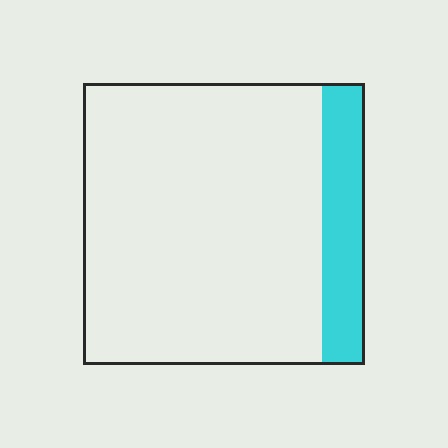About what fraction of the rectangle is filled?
About one sixth (1/6).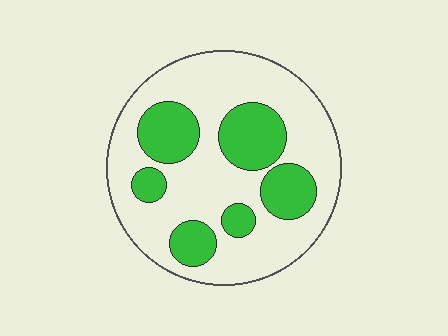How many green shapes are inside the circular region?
6.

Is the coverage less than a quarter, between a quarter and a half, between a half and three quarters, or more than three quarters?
Between a quarter and a half.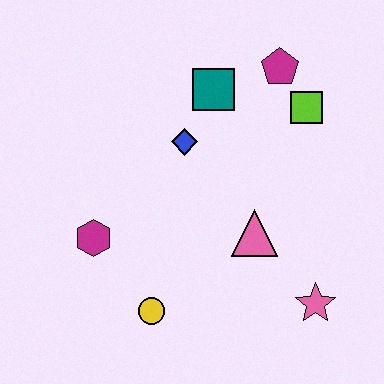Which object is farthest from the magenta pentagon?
The yellow circle is farthest from the magenta pentagon.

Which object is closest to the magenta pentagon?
The lime square is closest to the magenta pentagon.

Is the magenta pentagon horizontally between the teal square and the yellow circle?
No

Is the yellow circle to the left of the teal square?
Yes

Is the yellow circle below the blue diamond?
Yes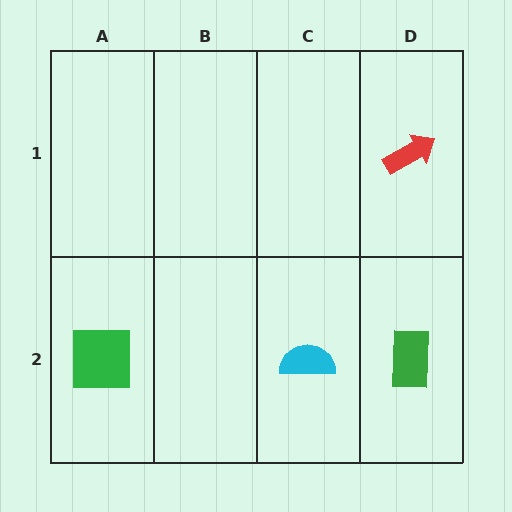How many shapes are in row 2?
3 shapes.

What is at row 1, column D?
A red arrow.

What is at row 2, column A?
A green square.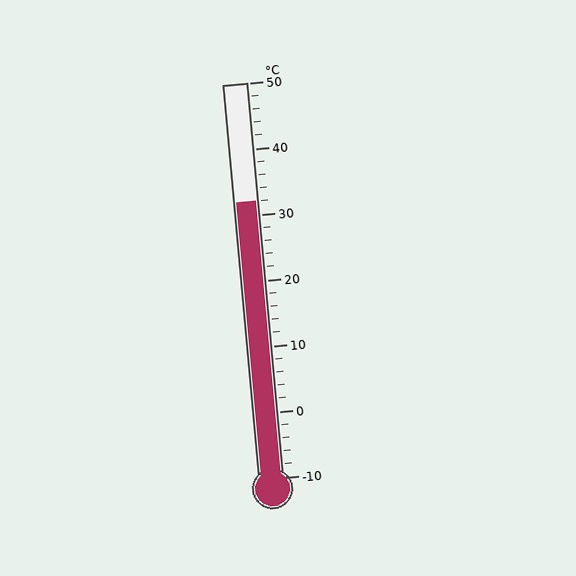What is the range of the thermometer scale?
The thermometer scale ranges from -10°C to 50°C.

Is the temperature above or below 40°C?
The temperature is below 40°C.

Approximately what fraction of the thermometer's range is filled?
The thermometer is filled to approximately 70% of its range.